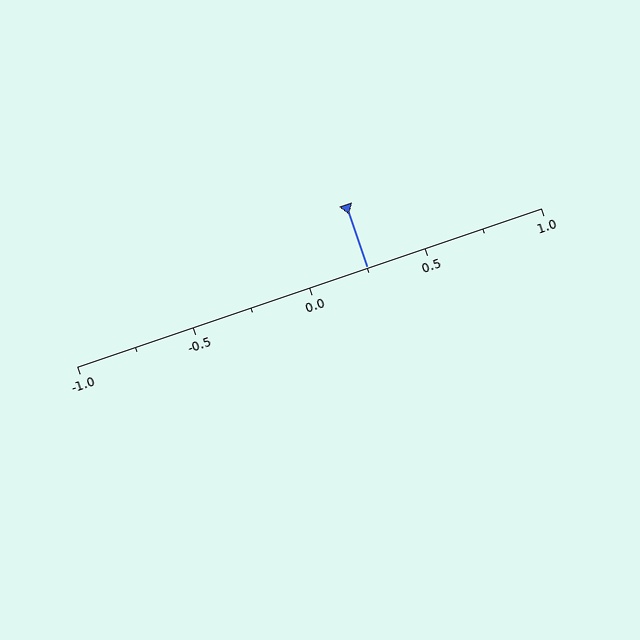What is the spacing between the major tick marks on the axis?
The major ticks are spaced 0.5 apart.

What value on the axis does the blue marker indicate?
The marker indicates approximately 0.25.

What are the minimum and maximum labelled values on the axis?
The axis runs from -1.0 to 1.0.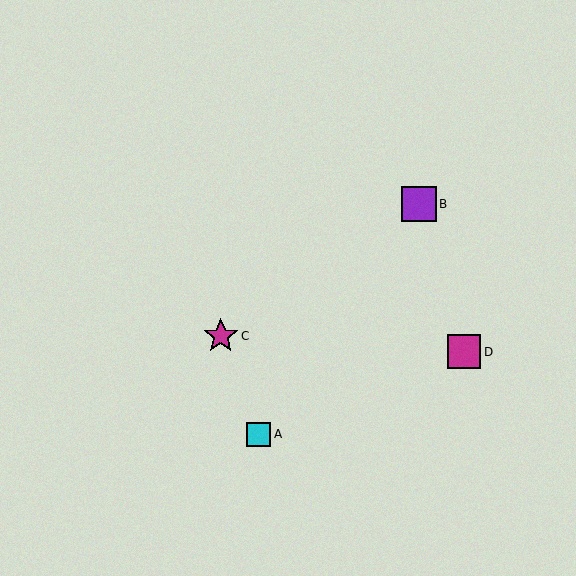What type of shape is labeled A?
Shape A is a cyan square.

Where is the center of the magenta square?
The center of the magenta square is at (464, 352).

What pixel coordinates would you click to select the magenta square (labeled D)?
Click at (464, 352) to select the magenta square D.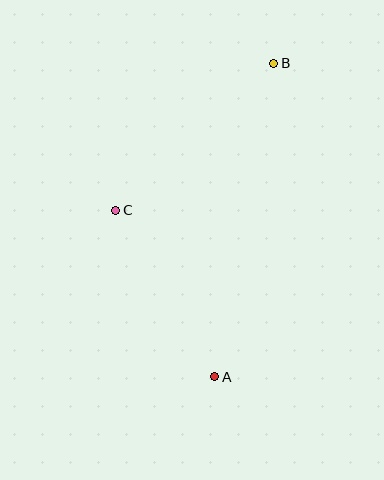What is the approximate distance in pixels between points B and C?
The distance between B and C is approximately 216 pixels.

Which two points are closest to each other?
Points A and C are closest to each other.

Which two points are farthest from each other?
Points A and B are farthest from each other.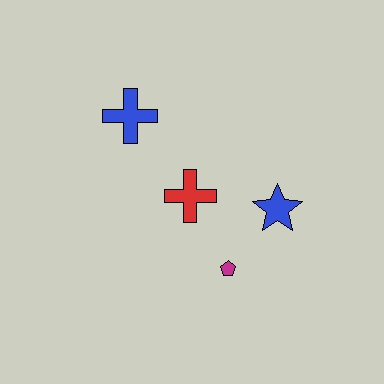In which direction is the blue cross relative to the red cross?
The blue cross is above the red cross.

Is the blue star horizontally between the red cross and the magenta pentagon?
No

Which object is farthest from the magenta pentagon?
The blue cross is farthest from the magenta pentagon.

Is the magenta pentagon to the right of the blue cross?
Yes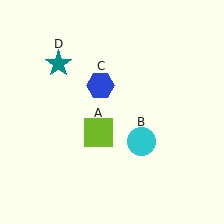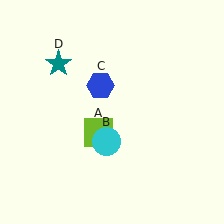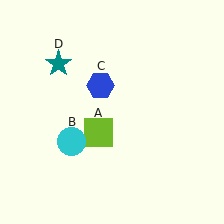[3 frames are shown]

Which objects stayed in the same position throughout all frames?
Lime square (object A) and blue hexagon (object C) and teal star (object D) remained stationary.